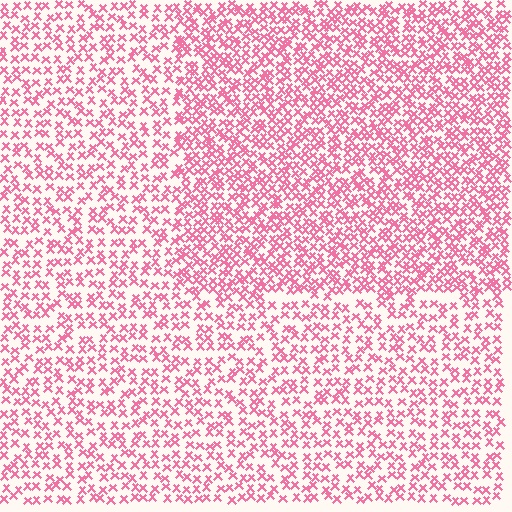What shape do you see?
I see a rectangle.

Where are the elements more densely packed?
The elements are more densely packed inside the rectangle boundary.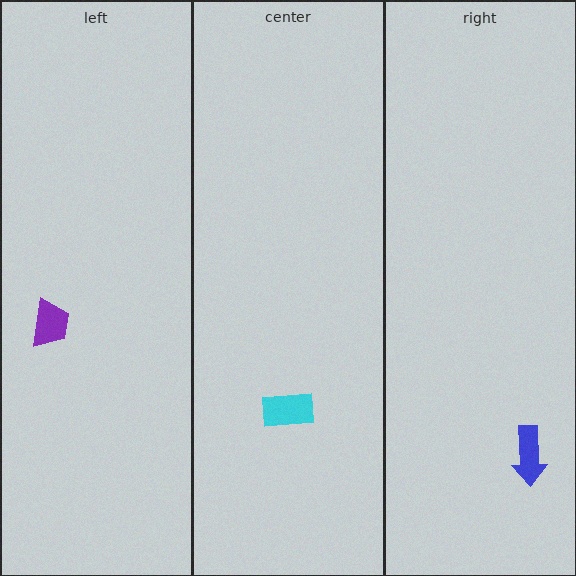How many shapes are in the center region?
1.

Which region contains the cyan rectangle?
The center region.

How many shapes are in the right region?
1.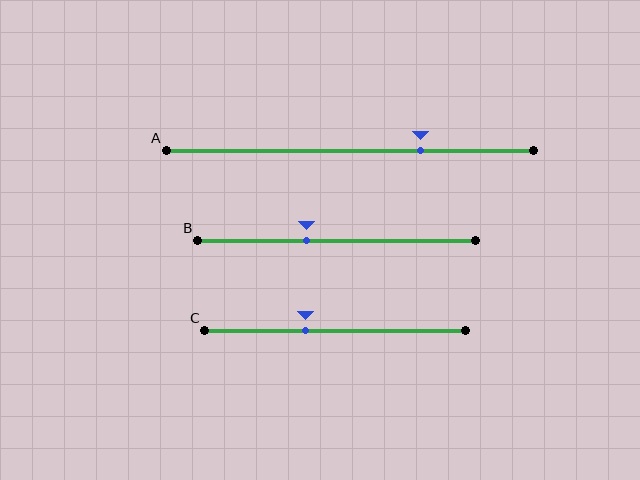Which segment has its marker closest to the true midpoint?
Segment B has its marker closest to the true midpoint.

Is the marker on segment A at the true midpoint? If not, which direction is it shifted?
No, the marker on segment A is shifted to the right by about 19% of the segment length.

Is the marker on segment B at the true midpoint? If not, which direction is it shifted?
No, the marker on segment B is shifted to the left by about 11% of the segment length.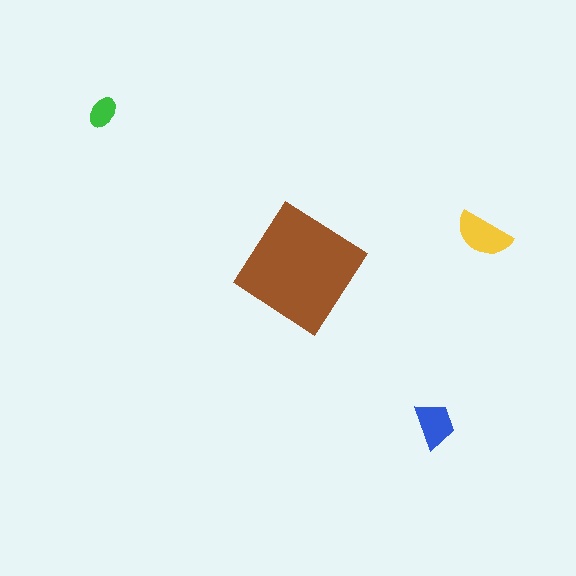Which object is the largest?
The brown diamond.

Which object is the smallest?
The green ellipse.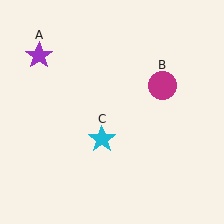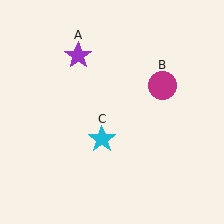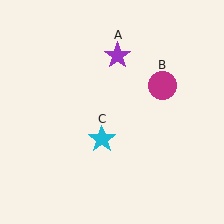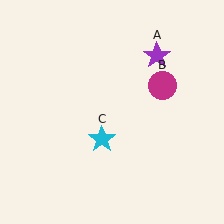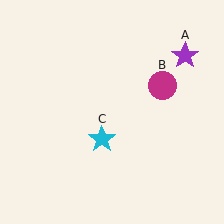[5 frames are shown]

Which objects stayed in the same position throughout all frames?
Magenta circle (object B) and cyan star (object C) remained stationary.